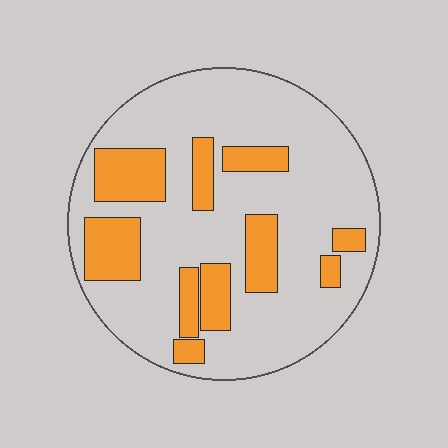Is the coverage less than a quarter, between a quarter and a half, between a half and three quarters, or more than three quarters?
Between a quarter and a half.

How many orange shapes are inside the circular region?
10.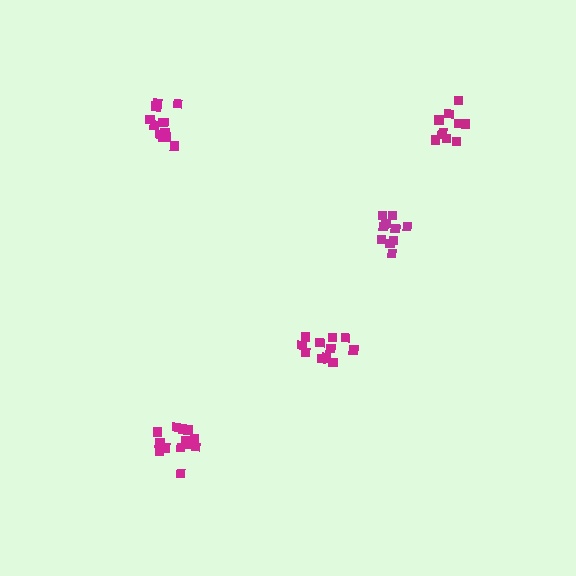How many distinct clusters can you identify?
There are 5 distinct clusters.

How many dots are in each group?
Group 1: 15 dots, Group 2: 10 dots, Group 3: 11 dots, Group 4: 12 dots, Group 5: 10 dots (58 total).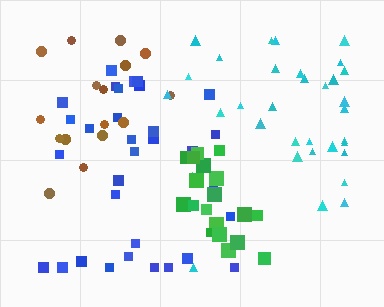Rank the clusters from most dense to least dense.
green, brown, cyan, blue.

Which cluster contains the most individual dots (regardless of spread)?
Cyan (34).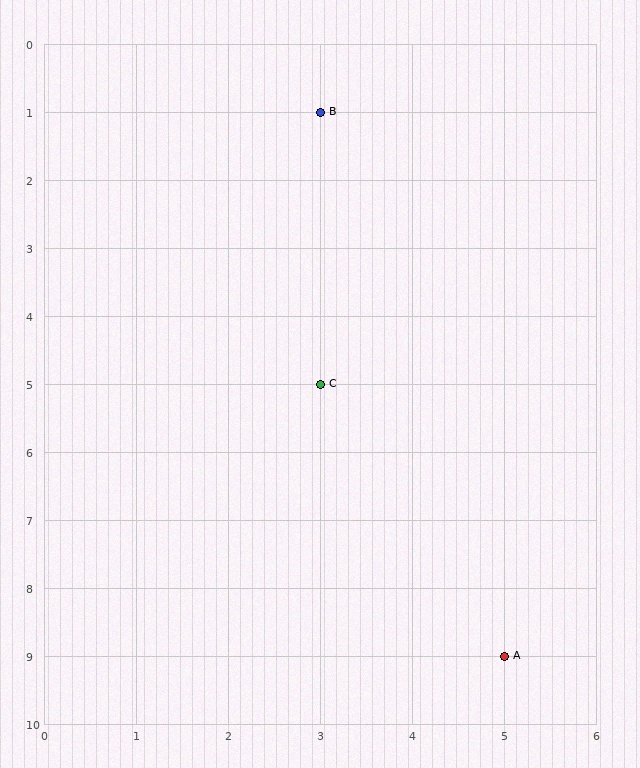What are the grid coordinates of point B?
Point B is at grid coordinates (3, 1).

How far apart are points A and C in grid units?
Points A and C are 2 columns and 4 rows apart (about 4.5 grid units diagonally).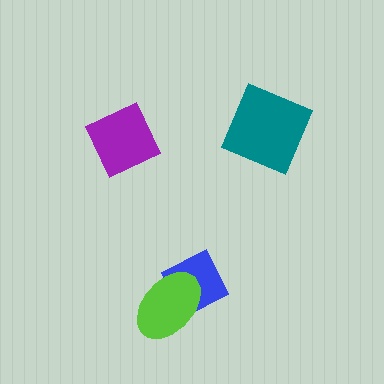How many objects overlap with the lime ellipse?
1 object overlaps with the lime ellipse.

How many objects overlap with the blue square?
1 object overlaps with the blue square.